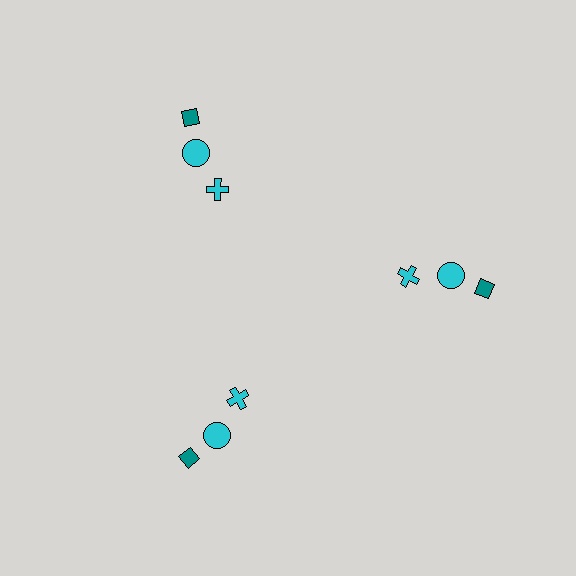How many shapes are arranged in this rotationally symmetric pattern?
There are 9 shapes, arranged in 3 groups of 3.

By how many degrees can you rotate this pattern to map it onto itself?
The pattern maps onto itself every 120 degrees of rotation.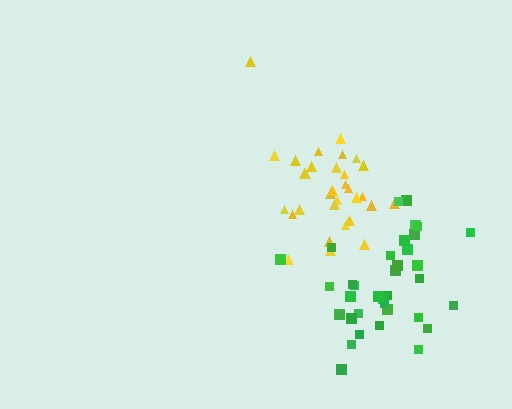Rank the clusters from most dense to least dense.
yellow, green.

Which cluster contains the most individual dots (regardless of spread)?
Green (35).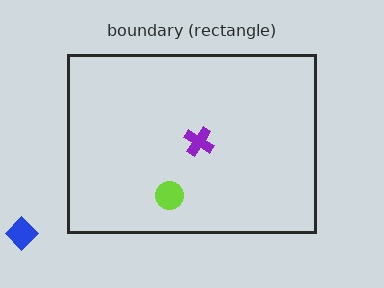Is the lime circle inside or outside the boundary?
Inside.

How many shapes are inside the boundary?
2 inside, 1 outside.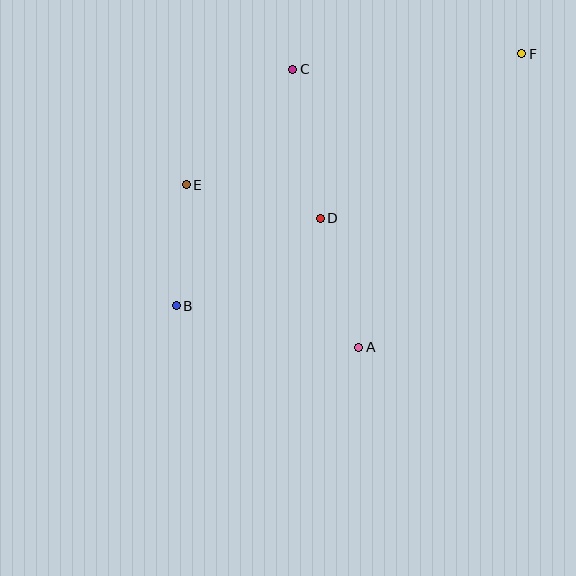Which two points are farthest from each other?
Points B and F are farthest from each other.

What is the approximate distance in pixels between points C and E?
The distance between C and E is approximately 157 pixels.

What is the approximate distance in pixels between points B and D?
The distance between B and D is approximately 168 pixels.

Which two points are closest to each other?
Points B and E are closest to each other.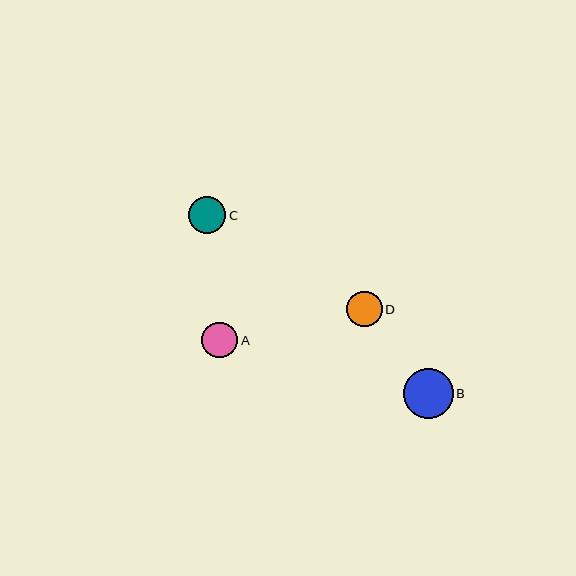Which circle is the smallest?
Circle D is the smallest with a size of approximately 35 pixels.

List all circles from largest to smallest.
From largest to smallest: B, C, A, D.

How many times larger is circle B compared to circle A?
Circle B is approximately 1.4 times the size of circle A.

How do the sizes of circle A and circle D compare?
Circle A and circle D are approximately the same size.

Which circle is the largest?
Circle B is the largest with a size of approximately 50 pixels.